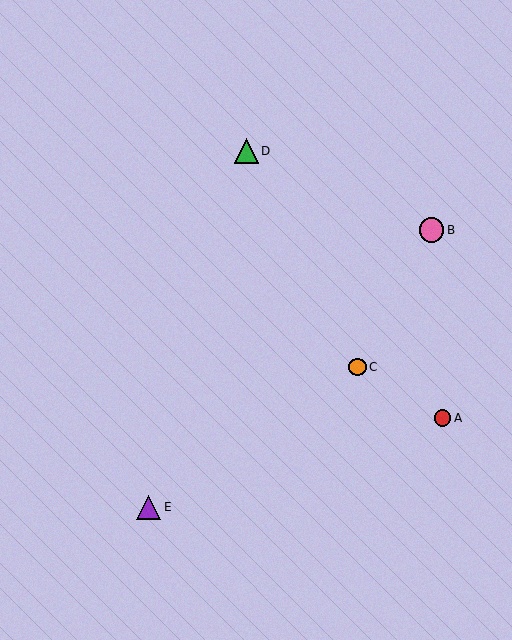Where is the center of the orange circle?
The center of the orange circle is at (358, 367).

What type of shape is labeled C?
Shape C is an orange circle.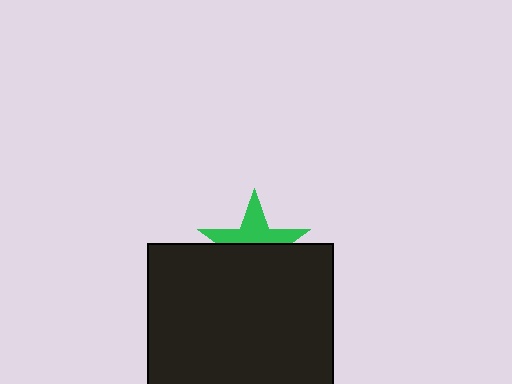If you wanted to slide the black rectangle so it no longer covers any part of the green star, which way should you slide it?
Slide it down — that is the most direct way to separate the two shapes.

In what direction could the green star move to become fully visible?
The green star could move up. That would shift it out from behind the black rectangle entirely.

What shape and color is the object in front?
The object in front is a black rectangle.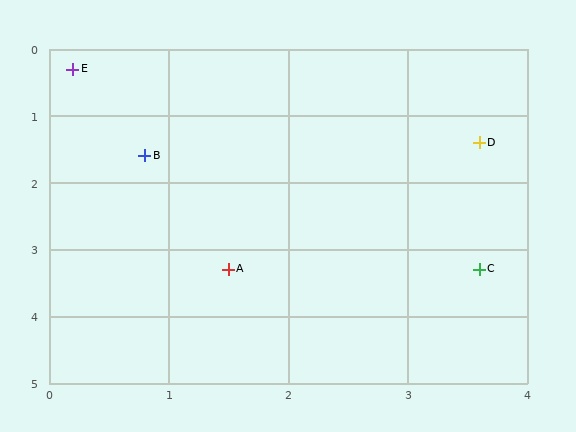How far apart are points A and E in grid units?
Points A and E are about 3.3 grid units apart.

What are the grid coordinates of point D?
Point D is at approximately (3.6, 1.4).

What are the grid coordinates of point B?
Point B is at approximately (0.8, 1.6).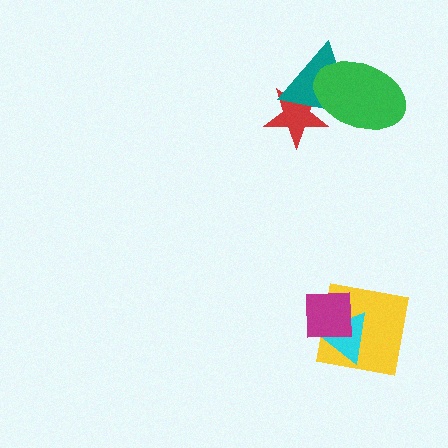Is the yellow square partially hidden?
Yes, it is partially covered by another shape.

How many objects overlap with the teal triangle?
2 objects overlap with the teal triangle.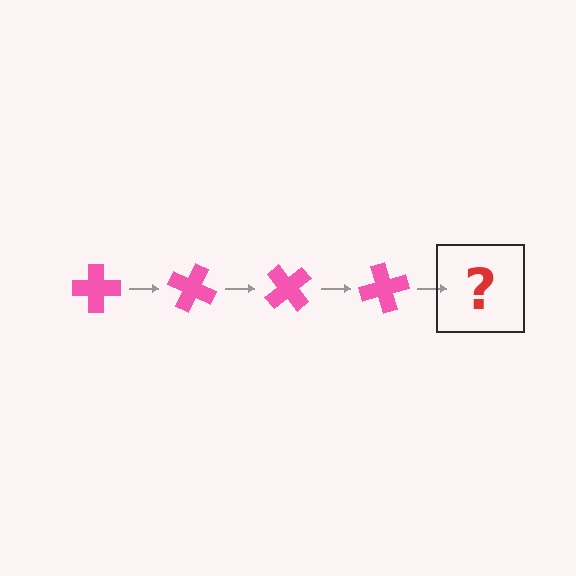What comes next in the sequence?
The next element should be a pink cross rotated 100 degrees.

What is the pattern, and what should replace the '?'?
The pattern is that the cross rotates 25 degrees each step. The '?' should be a pink cross rotated 100 degrees.